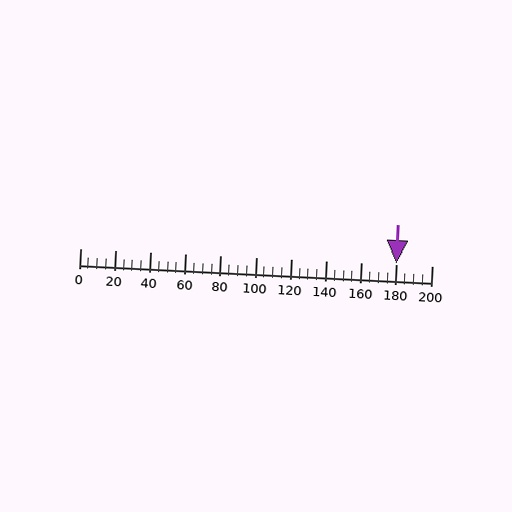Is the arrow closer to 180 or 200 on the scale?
The arrow is closer to 180.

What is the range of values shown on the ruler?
The ruler shows values from 0 to 200.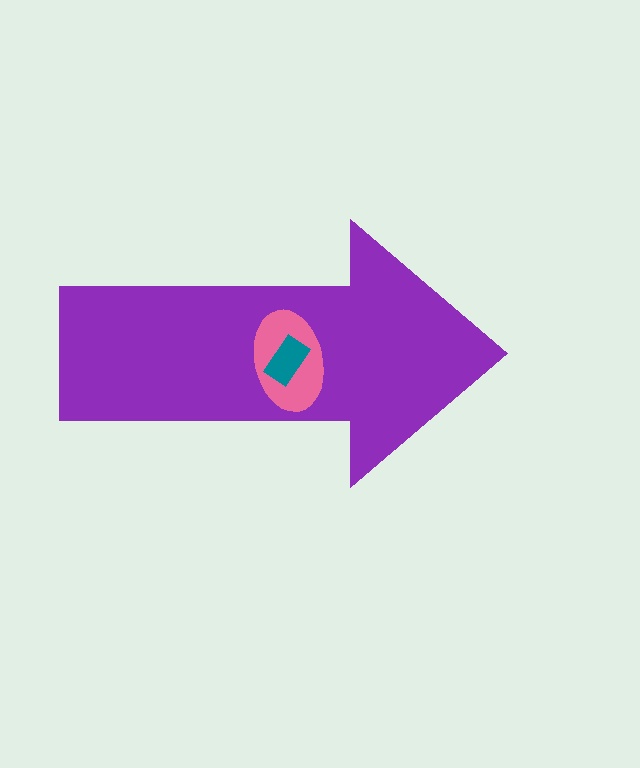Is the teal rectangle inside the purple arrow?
Yes.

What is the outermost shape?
The purple arrow.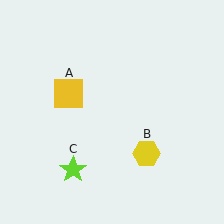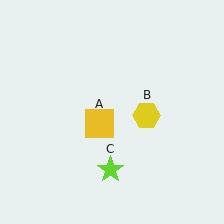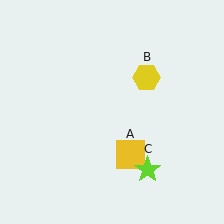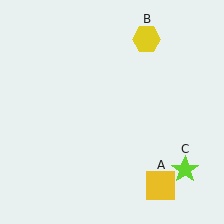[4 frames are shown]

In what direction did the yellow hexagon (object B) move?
The yellow hexagon (object B) moved up.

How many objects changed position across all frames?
3 objects changed position: yellow square (object A), yellow hexagon (object B), lime star (object C).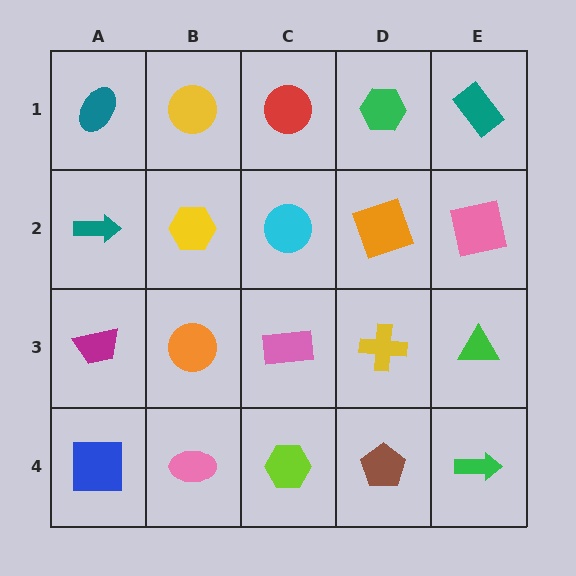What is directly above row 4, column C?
A pink rectangle.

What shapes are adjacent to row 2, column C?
A red circle (row 1, column C), a pink rectangle (row 3, column C), a yellow hexagon (row 2, column B), an orange square (row 2, column D).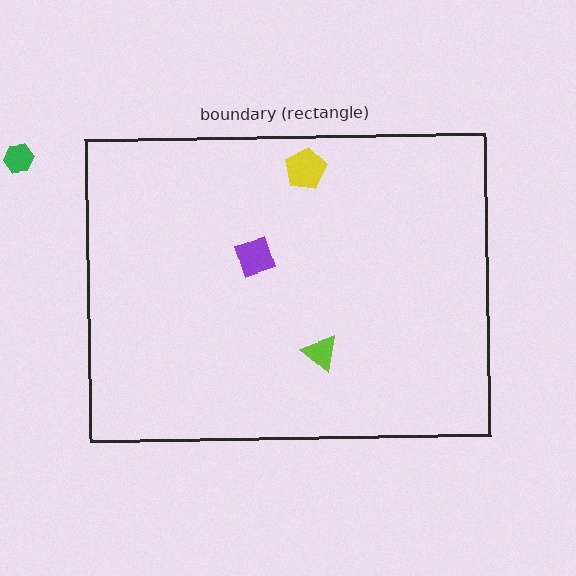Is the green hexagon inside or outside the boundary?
Outside.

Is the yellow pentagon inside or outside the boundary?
Inside.